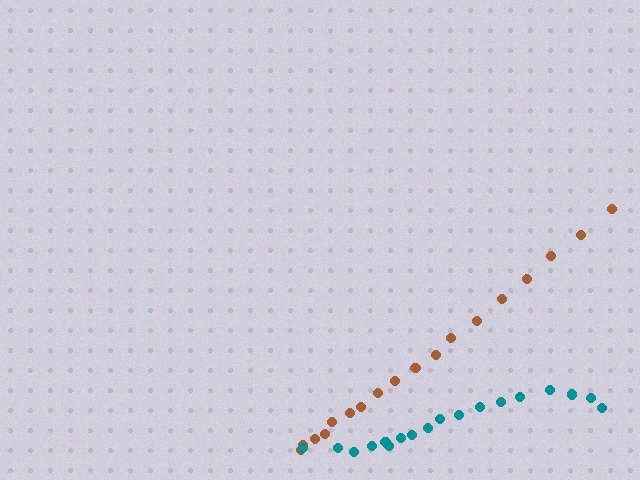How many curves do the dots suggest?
There are 2 distinct paths.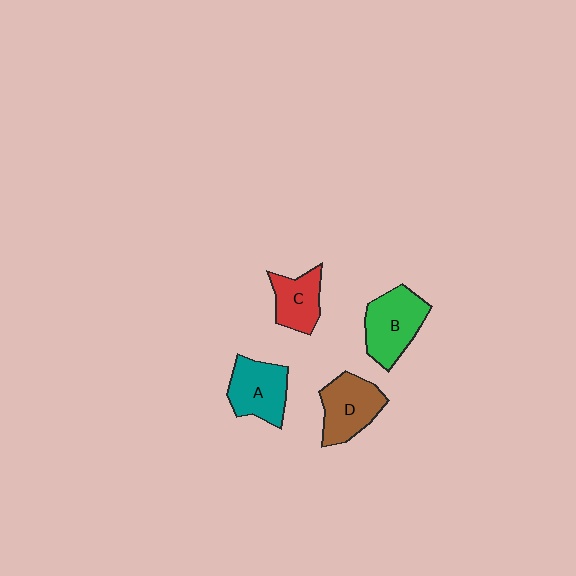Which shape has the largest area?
Shape B (green).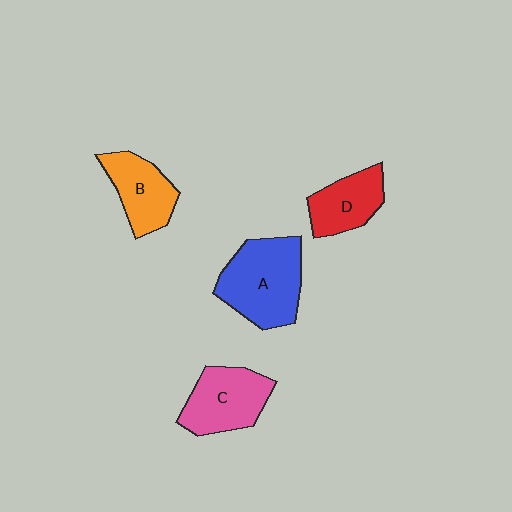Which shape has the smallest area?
Shape D (red).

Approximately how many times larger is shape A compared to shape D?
Approximately 1.7 times.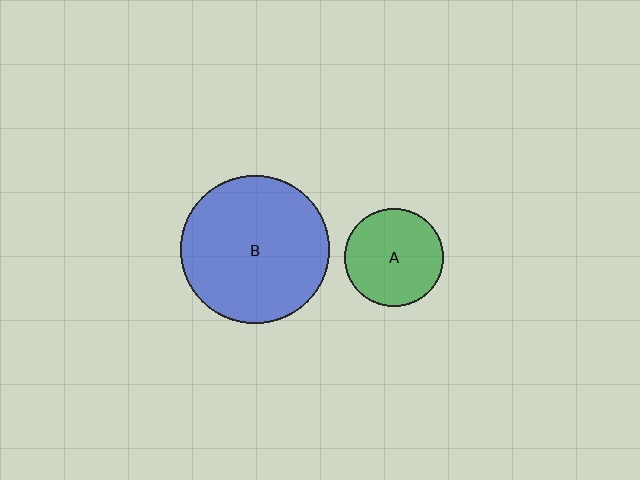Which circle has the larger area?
Circle B (blue).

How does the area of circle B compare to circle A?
Approximately 2.3 times.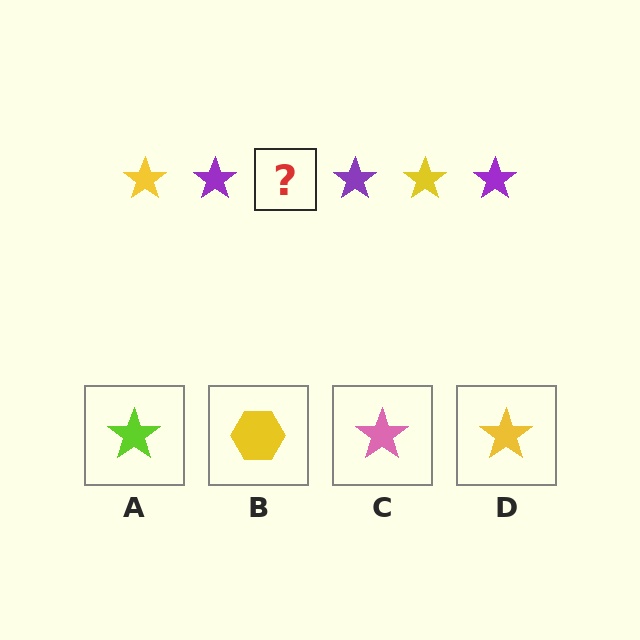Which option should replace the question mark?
Option D.